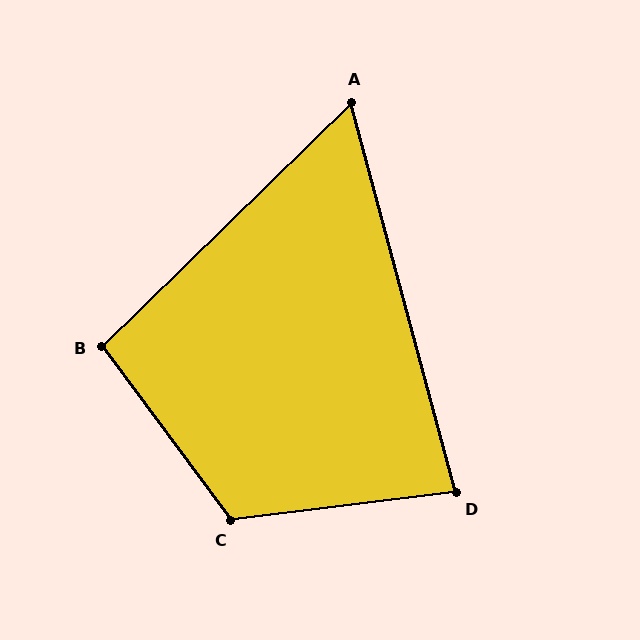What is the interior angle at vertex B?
Approximately 98 degrees (obtuse).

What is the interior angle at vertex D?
Approximately 82 degrees (acute).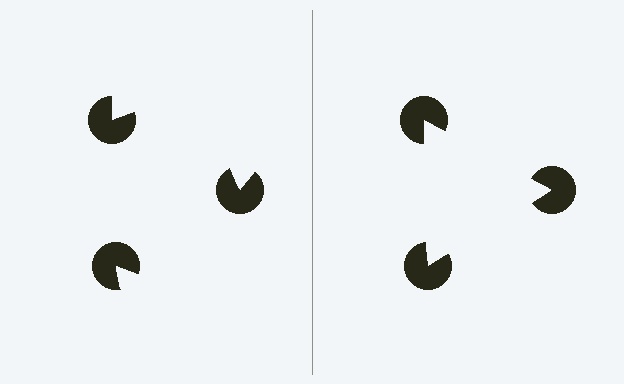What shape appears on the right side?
An illusory triangle.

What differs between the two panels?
The pac-man discs are positioned identically on both sides; only the wedge orientations differ. On the right they align to a triangle; on the left they are misaligned.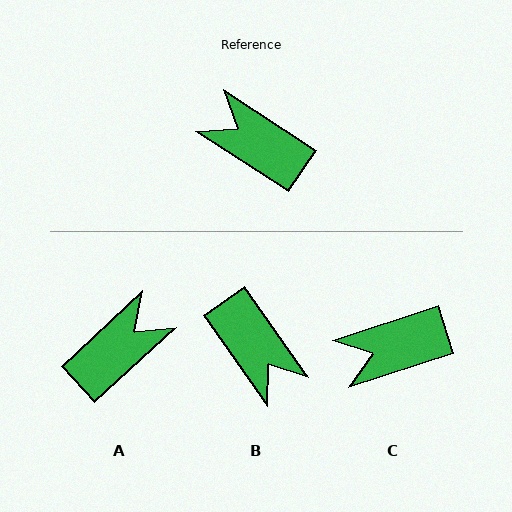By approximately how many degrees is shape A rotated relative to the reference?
Approximately 104 degrees clockwise.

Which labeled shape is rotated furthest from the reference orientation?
B, about 158 degrees away.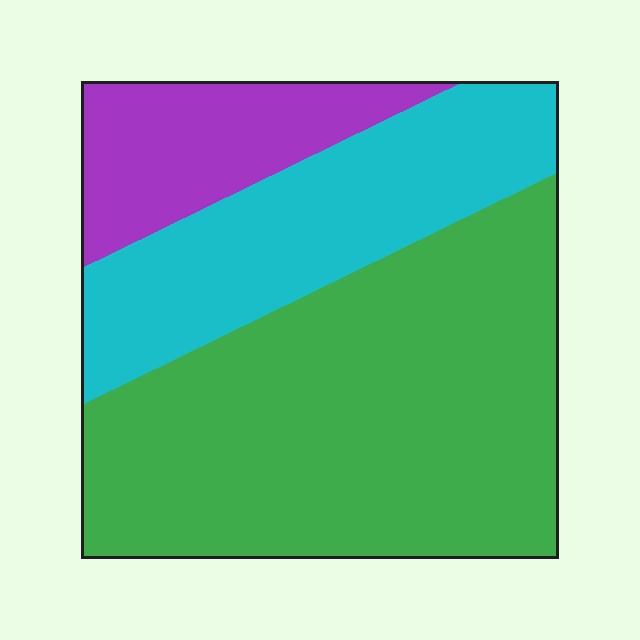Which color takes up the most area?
Green, at roughly 55%.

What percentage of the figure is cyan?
Cyan takes up about one quarter (1/4) of the figure.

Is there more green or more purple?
Green.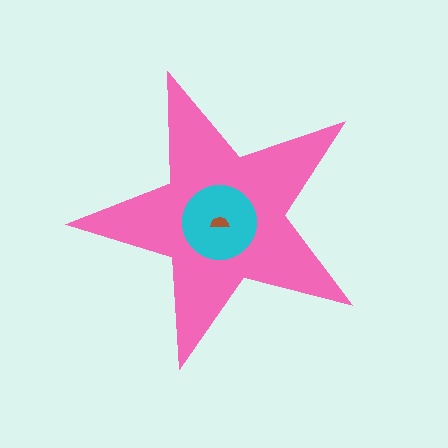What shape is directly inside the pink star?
The cyan circle.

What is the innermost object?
The brown semicircle.